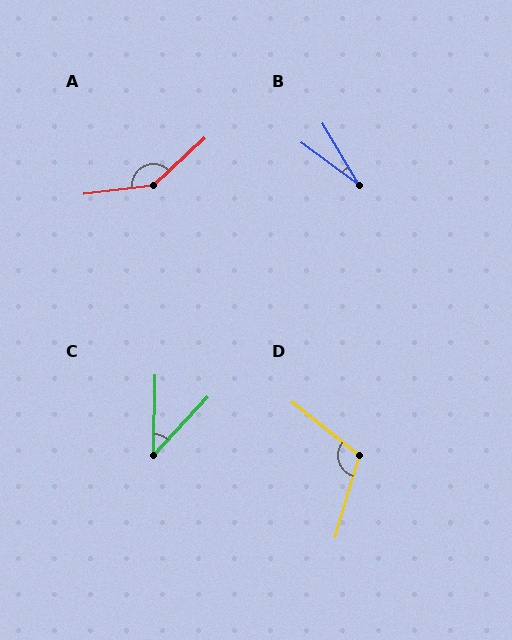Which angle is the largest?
A, at approximately 144 degrees.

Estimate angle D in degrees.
Approximately 112 degrees.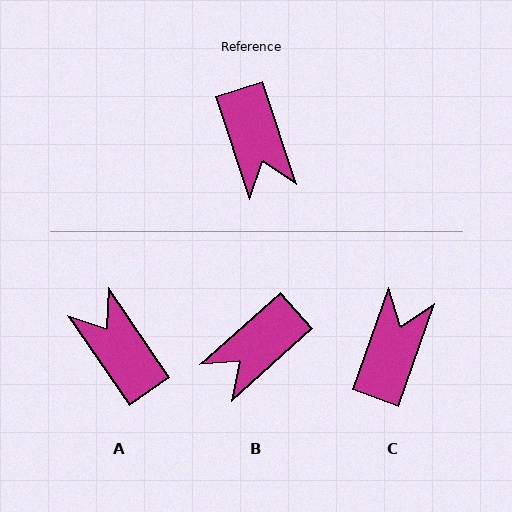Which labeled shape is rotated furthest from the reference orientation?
A, about 164 degrees away.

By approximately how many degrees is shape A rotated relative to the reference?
Approximately 164 degrees clockwise.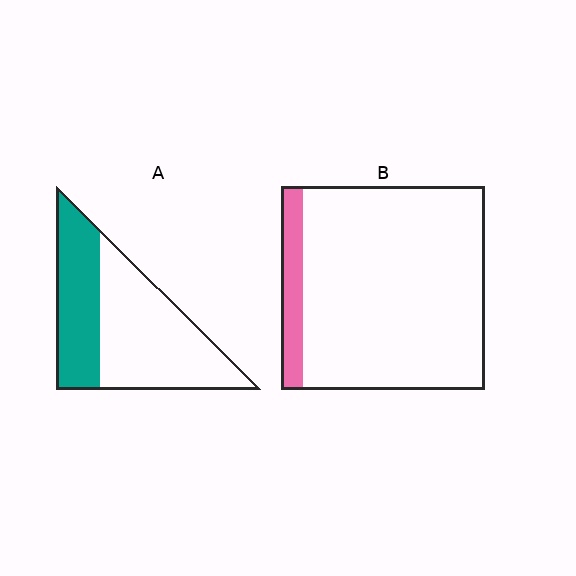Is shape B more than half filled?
No.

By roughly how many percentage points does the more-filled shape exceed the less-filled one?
By roughly 25 percentage points (A over B).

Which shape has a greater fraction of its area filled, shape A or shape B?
Shape A.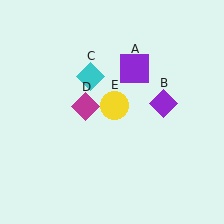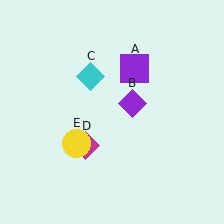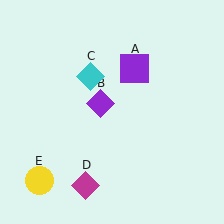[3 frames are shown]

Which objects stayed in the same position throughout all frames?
Purple square (object A) and cyan diamond (object C) remained stationary.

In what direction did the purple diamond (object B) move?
The purple diamond (object B) moved left.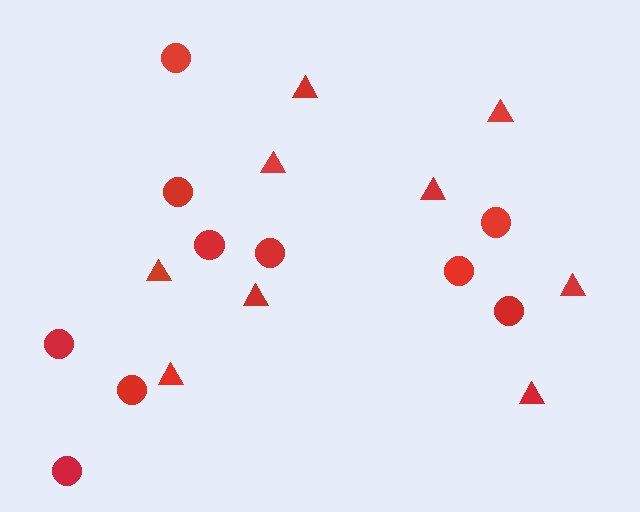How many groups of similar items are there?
There are 2 groups: one group of circles (10) and one group of triangles (9).